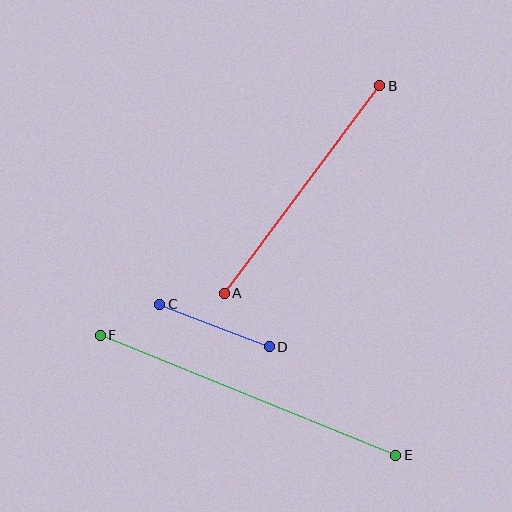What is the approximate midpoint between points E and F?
The midpoint is at approximately (248, 395) pixels.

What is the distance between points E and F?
The distance is approximately 319 pixels.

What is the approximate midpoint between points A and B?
The midpoint is at approximately (302, 189) pixels.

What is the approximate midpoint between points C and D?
The midpoint is at approximately (215, 325) pixels.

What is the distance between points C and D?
The distance is approximately 117 pixels.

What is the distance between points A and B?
The distance is approximately 259 pixels.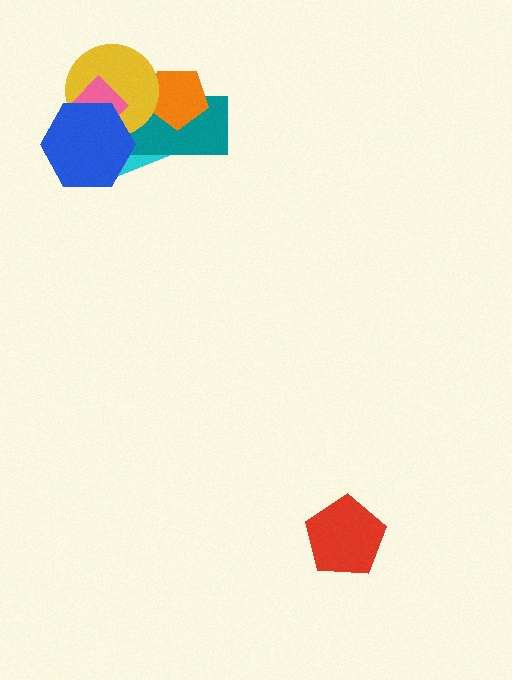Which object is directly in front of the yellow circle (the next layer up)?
The pink diamond is directly in front of the yellow circle.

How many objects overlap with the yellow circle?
5 objects overlap with the yellow circle.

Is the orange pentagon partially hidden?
Yes, it is partially covered by another shape.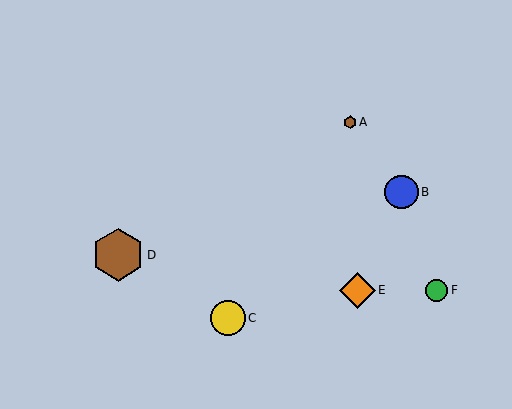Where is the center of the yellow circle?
The center of the yellow circle is at (228, 318).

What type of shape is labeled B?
Shape B is a blue circle.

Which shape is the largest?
The brown hexagon (labeled D) is the largest.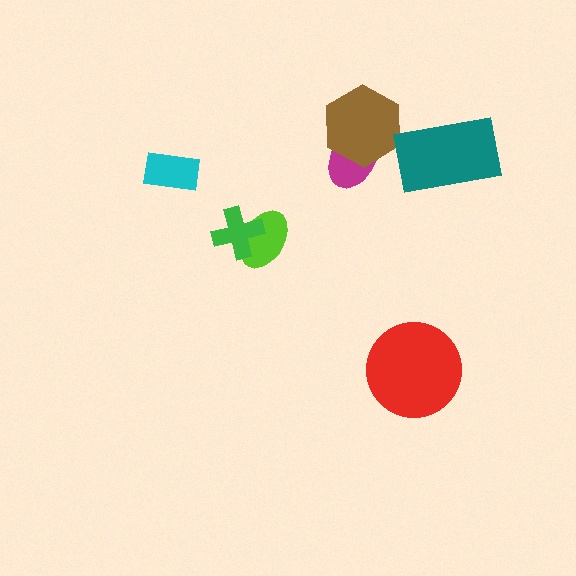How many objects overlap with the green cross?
1 object overlaps with the green cross.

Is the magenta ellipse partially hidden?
Yes, it is partially covered by another shape.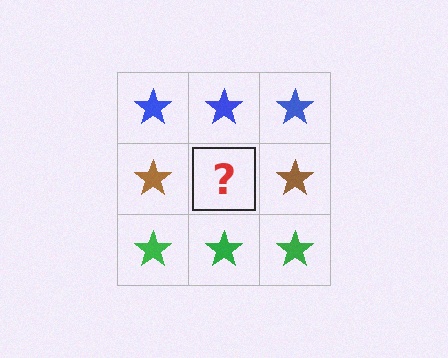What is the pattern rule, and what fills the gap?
The rule is that each row has a consistent color. The gap should be filled with a brown star.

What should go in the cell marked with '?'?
The missing cell should contain a brown star.